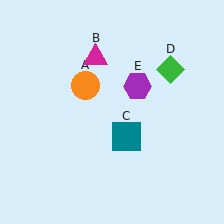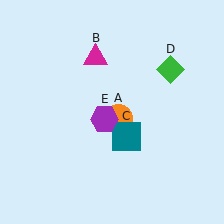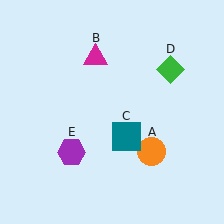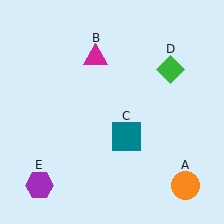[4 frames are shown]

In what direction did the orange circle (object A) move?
The orange circle (object A) moved down and to the right.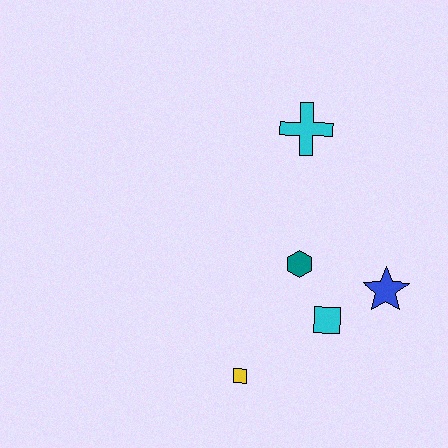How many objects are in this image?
There are 5 objects.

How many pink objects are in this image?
There are no pink objects.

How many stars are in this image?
There is 1 star.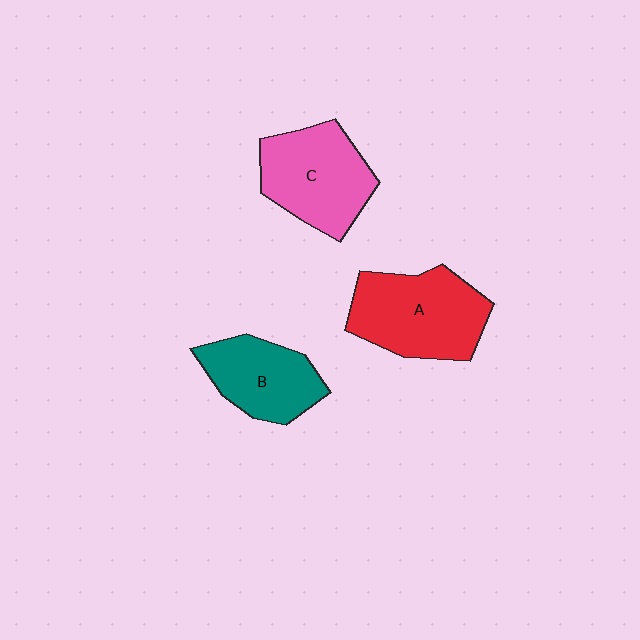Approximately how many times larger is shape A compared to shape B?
Approximately 1.3 times.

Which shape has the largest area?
Shape A (red).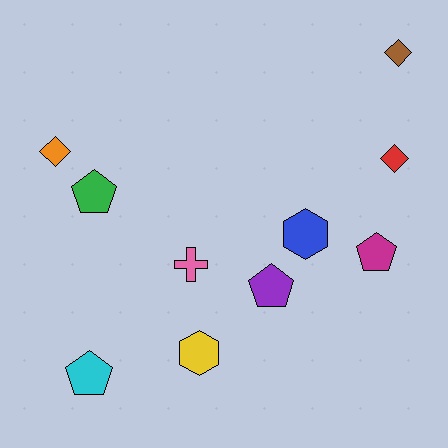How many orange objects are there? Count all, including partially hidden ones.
There is 1 orange object.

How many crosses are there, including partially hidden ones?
There is 1 cross.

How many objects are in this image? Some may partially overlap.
There are 10 objects.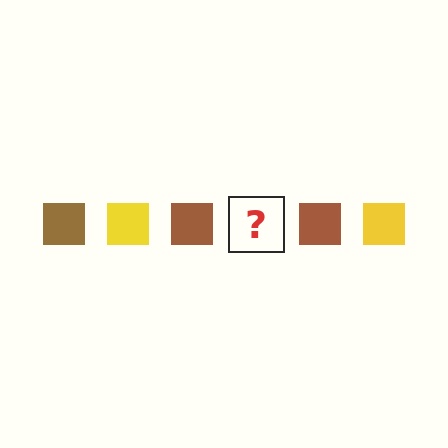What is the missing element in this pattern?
The missing element is a yellow square.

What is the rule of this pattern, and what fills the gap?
The rule is that the pattern cycles through brown, yellow squares. The gap should be filled with a yellow square.